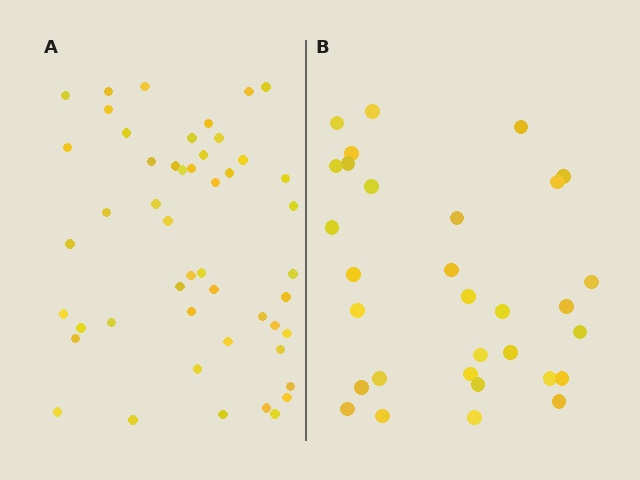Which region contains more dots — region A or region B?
Region A (the left region) has more dots.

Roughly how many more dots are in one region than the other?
Region A has approximately 20 more dots than region B.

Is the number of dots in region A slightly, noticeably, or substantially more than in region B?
Region A has substantially more. The ratio is roughly 1.6 to 1.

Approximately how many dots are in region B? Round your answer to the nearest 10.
About 30 dots. (The exact count is 31, which rounds to 30.)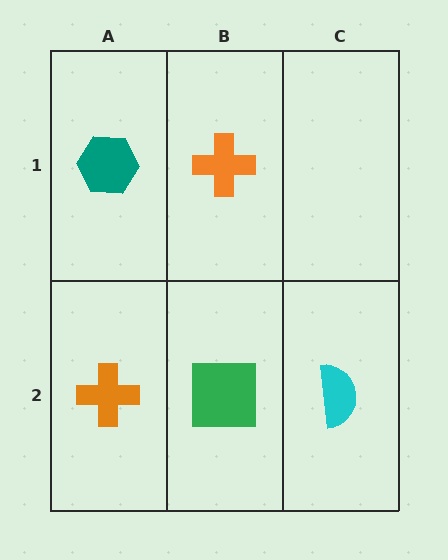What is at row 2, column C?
A cyan semicircle.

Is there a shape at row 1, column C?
No, that cell is empty.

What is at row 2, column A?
An orange cross.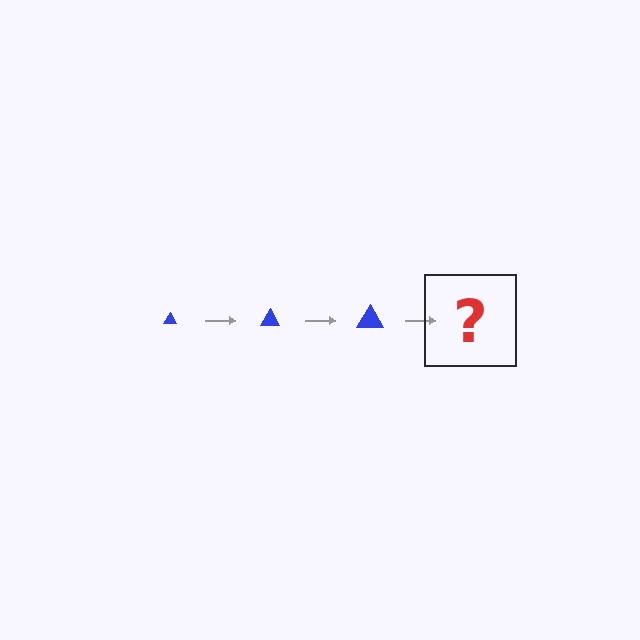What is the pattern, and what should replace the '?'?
The pattern is that the triangle gets progressively larger each step. The '?' should be a blue triangle, larger than the previous one.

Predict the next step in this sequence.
The next step is a blue triangle, larger than the previous one.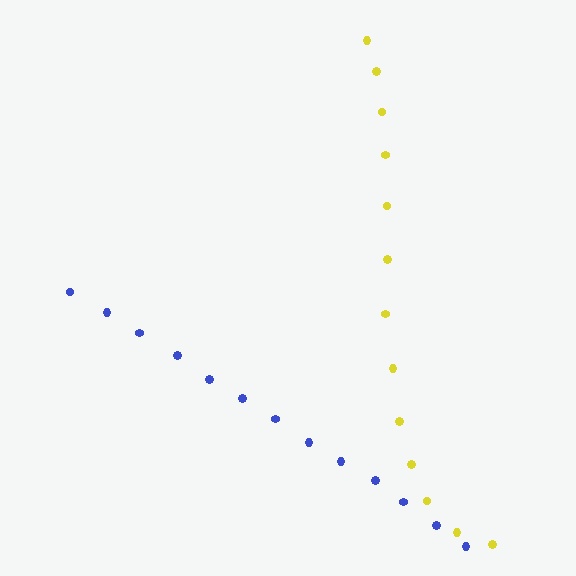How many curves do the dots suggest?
There are 2 distinct paths.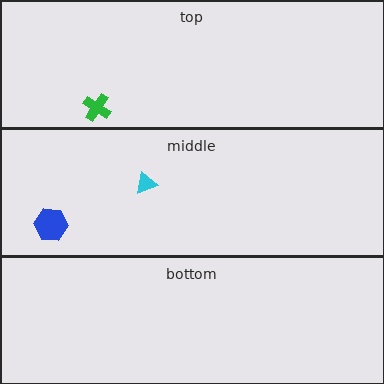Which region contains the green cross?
The top region.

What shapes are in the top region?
The green cross.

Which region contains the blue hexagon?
The middle region.